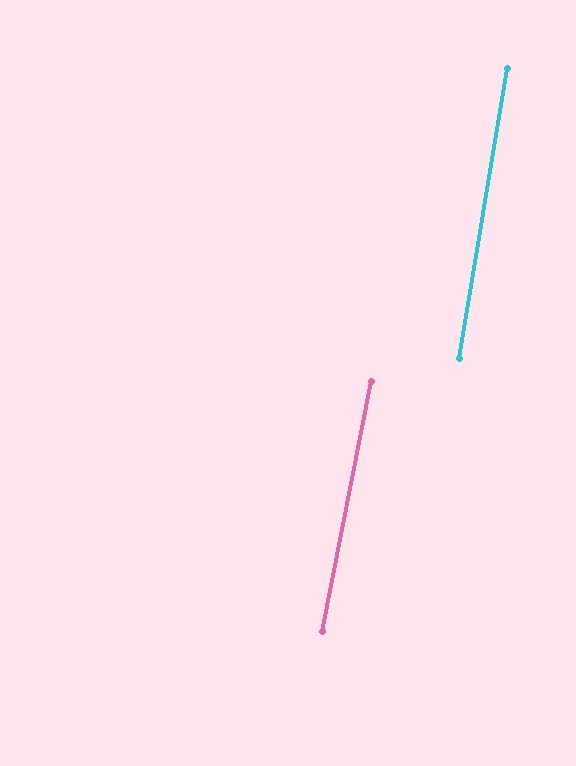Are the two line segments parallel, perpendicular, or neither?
Parallel — their directions differ by only 1.9°.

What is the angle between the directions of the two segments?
Approximately 2 degrees.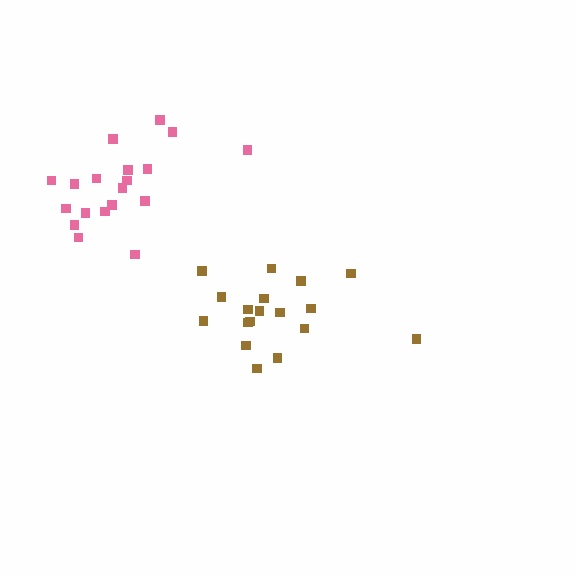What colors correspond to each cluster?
The clusters are colored: brown, pink.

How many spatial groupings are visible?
There are 2 spatial groupings.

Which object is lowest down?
The brown cluster is bottommost.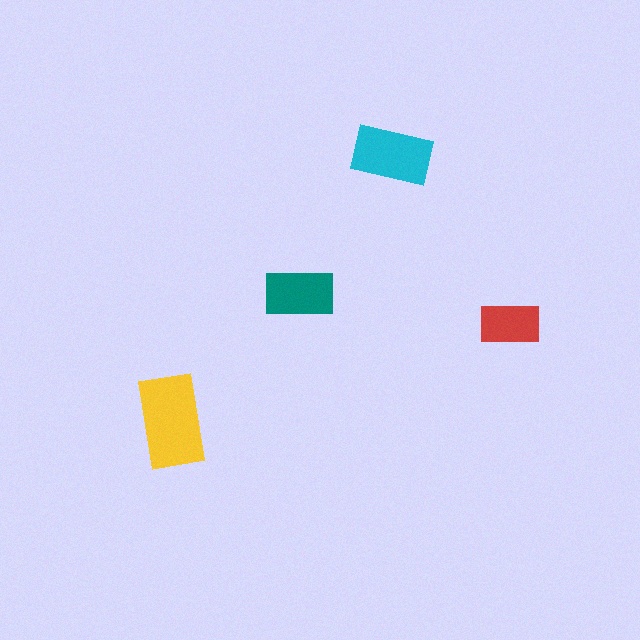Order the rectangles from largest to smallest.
the yellow one, the cyan one, the teal one, the red one.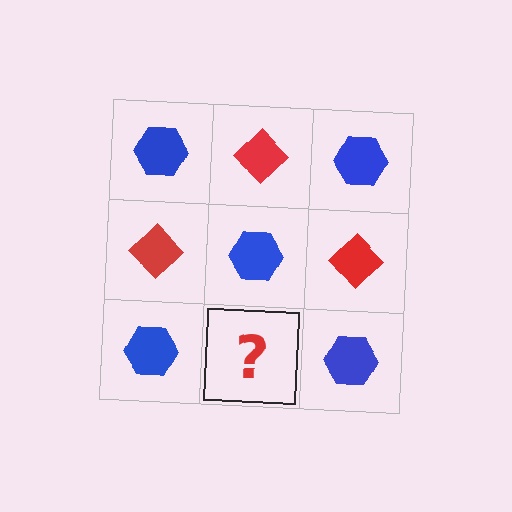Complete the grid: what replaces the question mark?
The question mark should be replaced with a red diamond.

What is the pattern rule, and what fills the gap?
The rule is that it alternates blue hexagon and red diamond in a checkerboard pattern. The gap should be filled with a red diamond.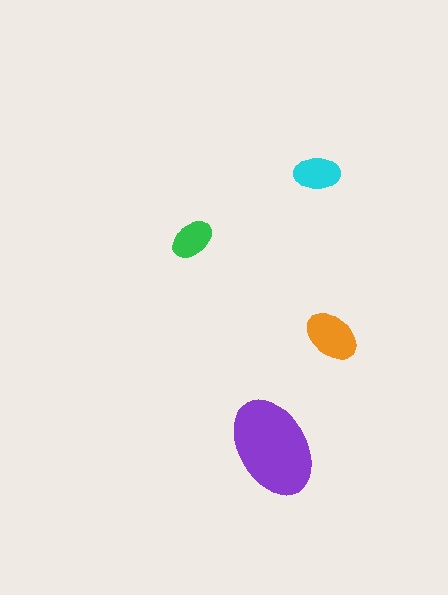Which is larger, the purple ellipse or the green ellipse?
The purple one.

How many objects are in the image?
There are 4 objects in the image.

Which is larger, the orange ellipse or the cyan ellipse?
The orange one.